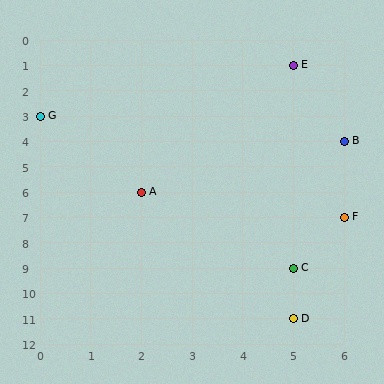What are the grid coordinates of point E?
Point E is at grid coordinates (5, 1).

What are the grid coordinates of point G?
Point G is at grid coordinates (0, 3).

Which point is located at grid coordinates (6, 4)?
Point B is at (6, 4).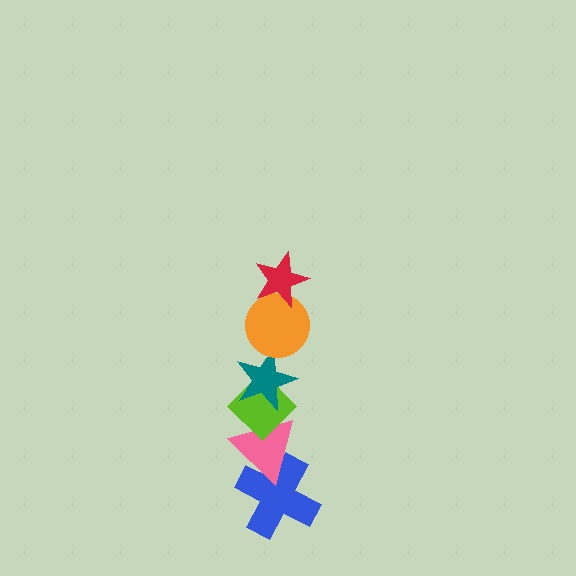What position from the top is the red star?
The red star is 1st from the top.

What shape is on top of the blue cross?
The pink triangle is on top of the blue cross.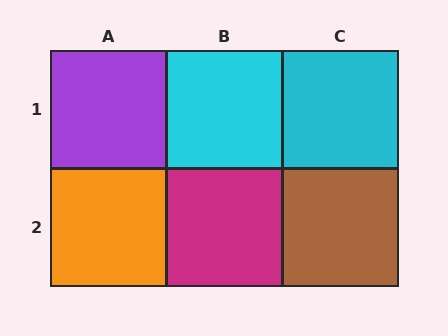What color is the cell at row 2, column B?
Magenta.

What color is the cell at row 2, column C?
Brown.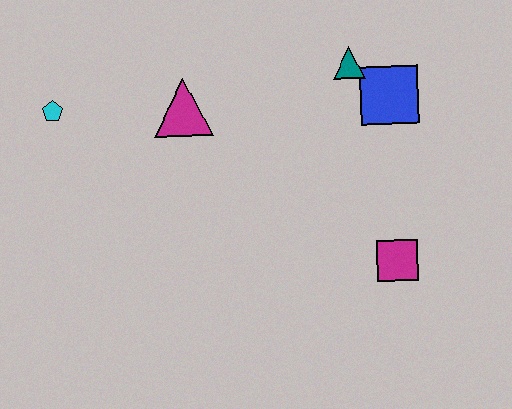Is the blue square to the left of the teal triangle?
No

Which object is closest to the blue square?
The teal triangle is closest to the blue square.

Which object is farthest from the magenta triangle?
The magenta square is farthest from the magenta triangle.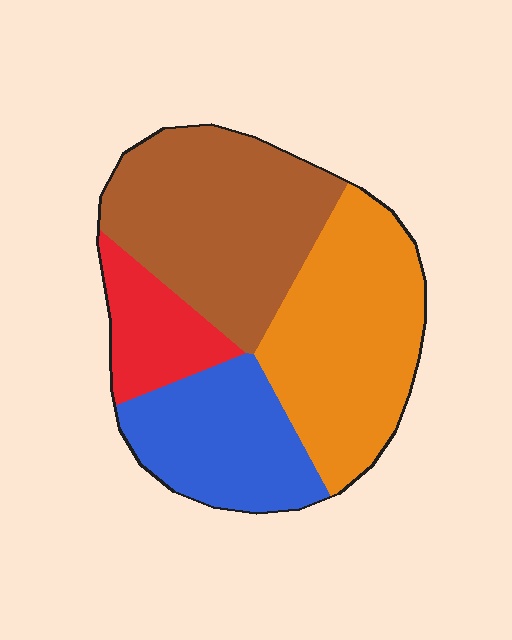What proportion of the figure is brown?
Brown covers about 35% of the figure.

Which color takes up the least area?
Red, at roughly 10%.